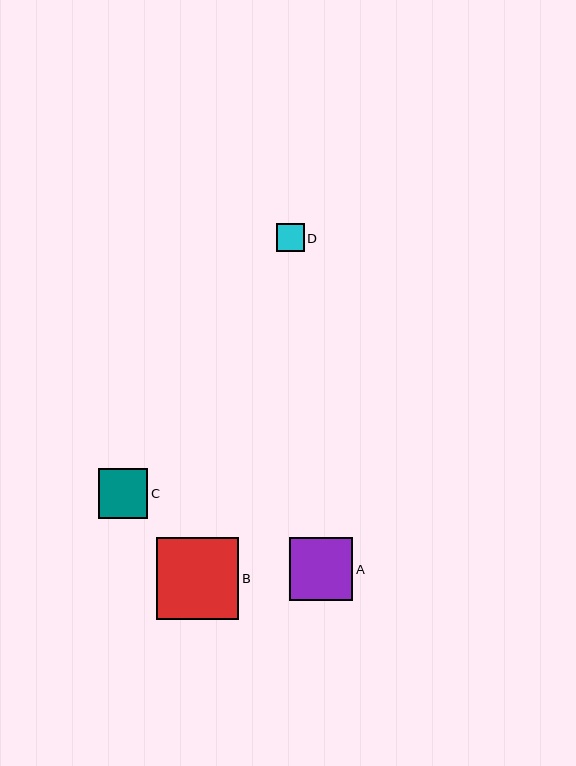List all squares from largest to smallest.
From largest to smallest: B, A, C, D.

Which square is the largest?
Square B is the largest with a size of approximately 82 pixels.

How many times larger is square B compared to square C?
Square B is approximately 1.7 times the size of square C.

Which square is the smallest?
Square D is the smallest with a size of approximately 28 pixels.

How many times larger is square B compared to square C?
Square B is approximately 1.7 times the size of square C.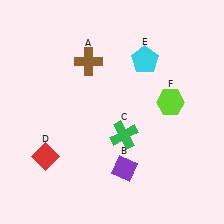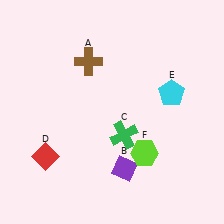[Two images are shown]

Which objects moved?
The objects that moved are: the cyan pentagon (E), the lime hexagon (F).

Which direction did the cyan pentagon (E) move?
The cyan pentagon (E) moved down.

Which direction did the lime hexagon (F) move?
The lime hexagon (F) moved down.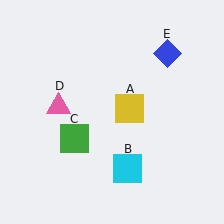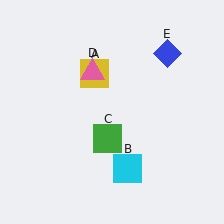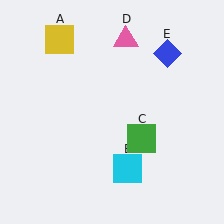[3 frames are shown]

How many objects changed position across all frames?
3 objects changed position: yellow square (object A), green square (object C), pink triangle (object D).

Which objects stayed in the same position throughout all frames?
Cyan square (object B) and blue diamond (object E) remained stationary.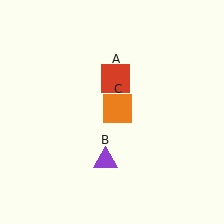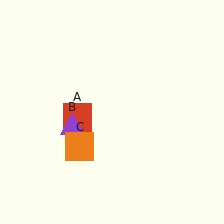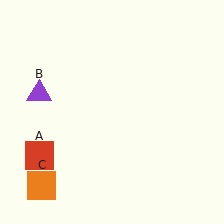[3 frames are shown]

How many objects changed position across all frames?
3 objects changed position: red square (object A), purple triangle (object B), orange square (object C).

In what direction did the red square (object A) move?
The red square (object A) moved down and to the left.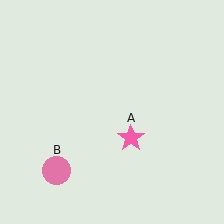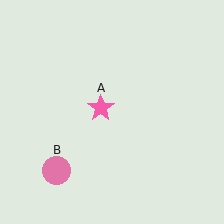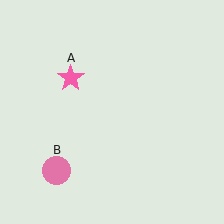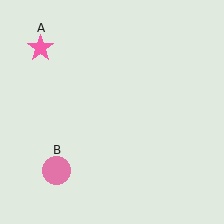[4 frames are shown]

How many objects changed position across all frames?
1 object changed position: pink star (object A).